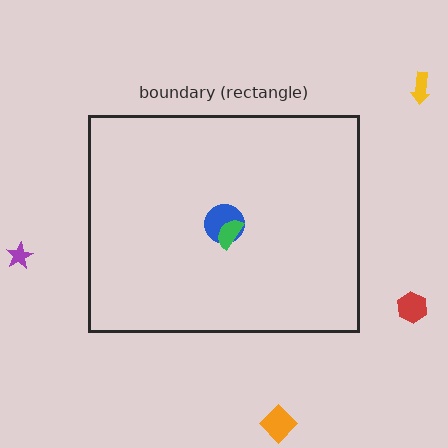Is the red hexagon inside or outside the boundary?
Outside.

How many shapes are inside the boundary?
2 inside, 4 outside.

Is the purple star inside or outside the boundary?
Outside.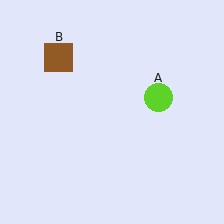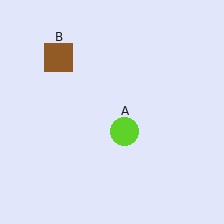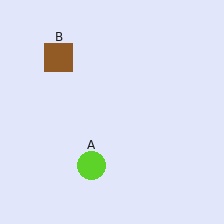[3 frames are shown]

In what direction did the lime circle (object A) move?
The lime circle (object A) moved down and to the left.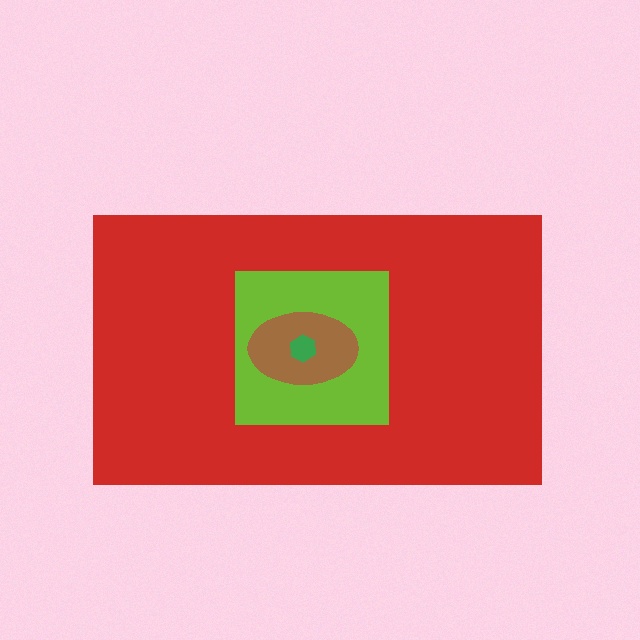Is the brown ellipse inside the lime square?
Yes.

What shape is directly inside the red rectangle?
The lime square.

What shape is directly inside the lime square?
The brown ellipse.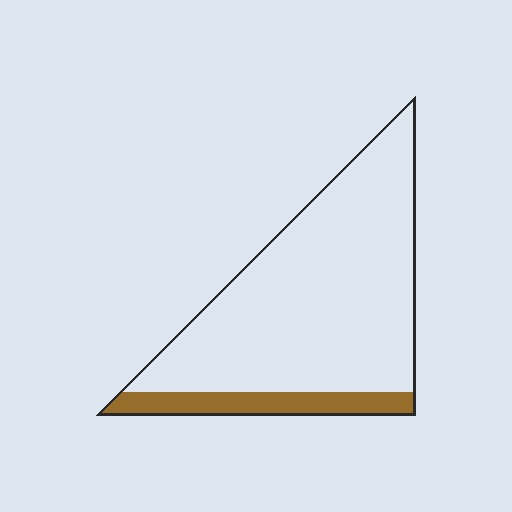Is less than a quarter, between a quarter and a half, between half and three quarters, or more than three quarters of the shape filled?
Less than a quarter.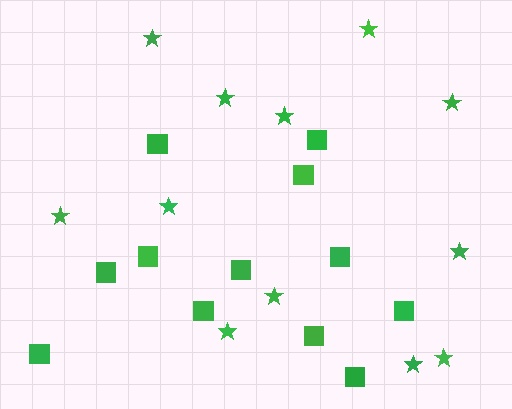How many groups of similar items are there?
There are 2 groups: one group of squares (12) and one group of stars (12).